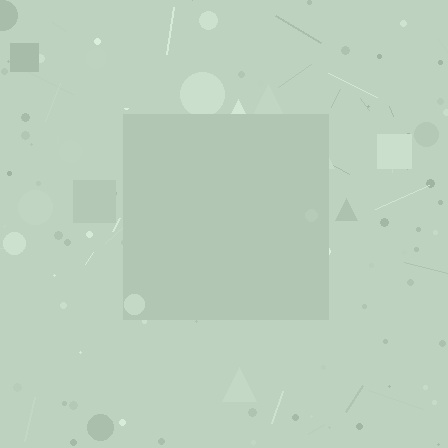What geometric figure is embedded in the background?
A square is embedded in the background.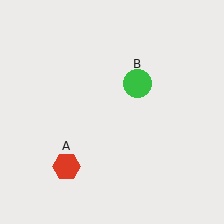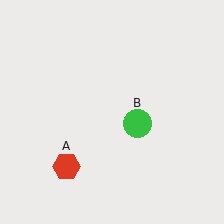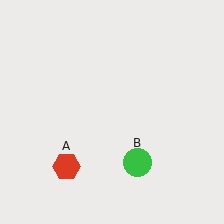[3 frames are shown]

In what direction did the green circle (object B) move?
The green circle (object B) moved down.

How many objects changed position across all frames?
1 object changed position: green circle (object B).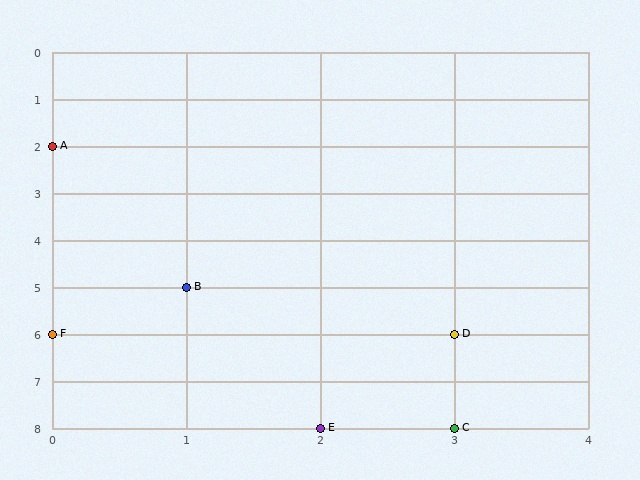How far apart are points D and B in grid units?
Points D and B are 2 columns and 1 row apart (about 2.2 grid units diagonally).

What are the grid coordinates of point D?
Point D is at grid coordinates (3, 6).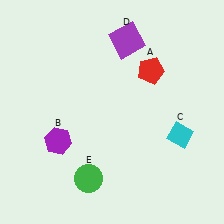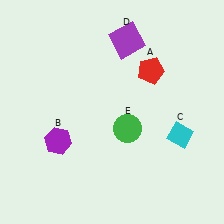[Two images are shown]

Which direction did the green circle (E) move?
The green circle (E) moved up.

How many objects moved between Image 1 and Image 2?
1 object moved between the two images.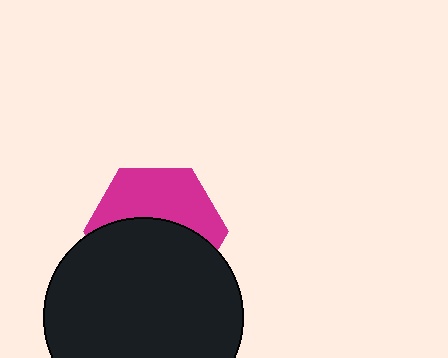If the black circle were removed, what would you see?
You would see the complete magenta hexagon.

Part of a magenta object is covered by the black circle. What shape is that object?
It is a hexagon.